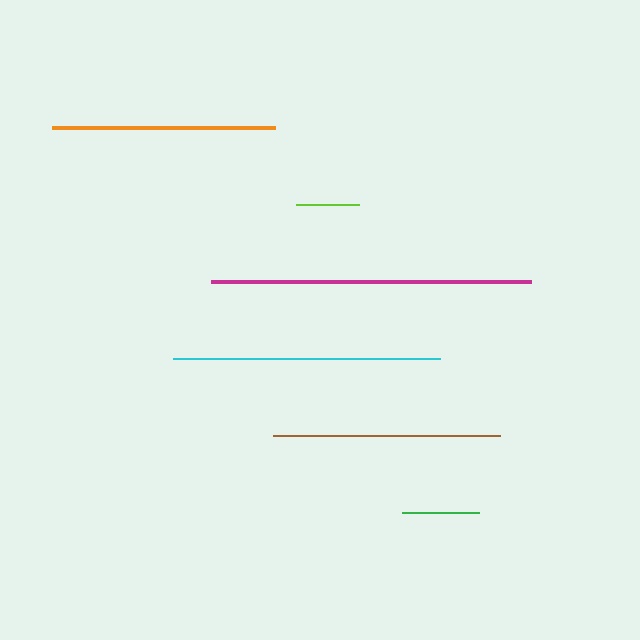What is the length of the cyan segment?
The cyan segment is approximately 267 pixels long.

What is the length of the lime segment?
The lime segment is approximately 63 pixels long.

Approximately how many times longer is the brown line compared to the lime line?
The brown line is approximately 3.6 times the length of the lime line.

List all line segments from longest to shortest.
From longest to shortest: magenta, cyan, brown, orange, green, lime.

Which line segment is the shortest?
The lime line is the shortest at approximately 63 pixels.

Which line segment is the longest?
The magenta line is the longest at approximately 320 pixels.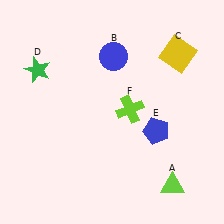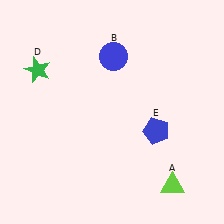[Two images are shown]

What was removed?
The yellow square (C), the lime cross (F) were removed in Image 2.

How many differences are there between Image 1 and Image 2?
There are 2 differences between the two images.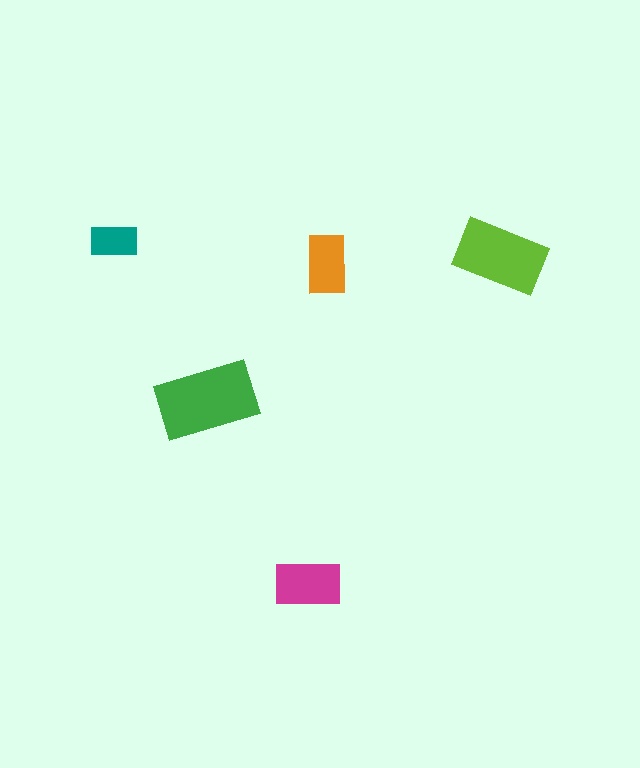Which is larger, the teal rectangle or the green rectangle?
The green one.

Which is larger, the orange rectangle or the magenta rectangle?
The magenta one.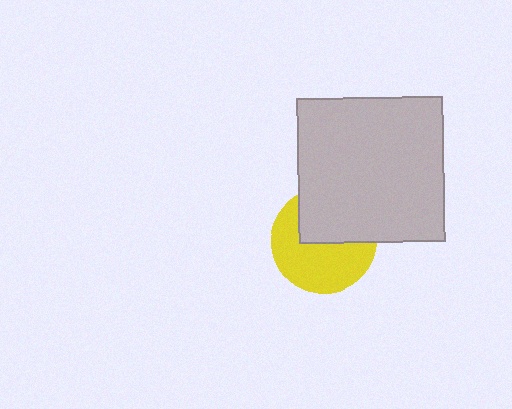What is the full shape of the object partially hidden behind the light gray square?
The partially hidden object is a yellow circle.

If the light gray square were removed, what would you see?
You would see the complete yellow circle.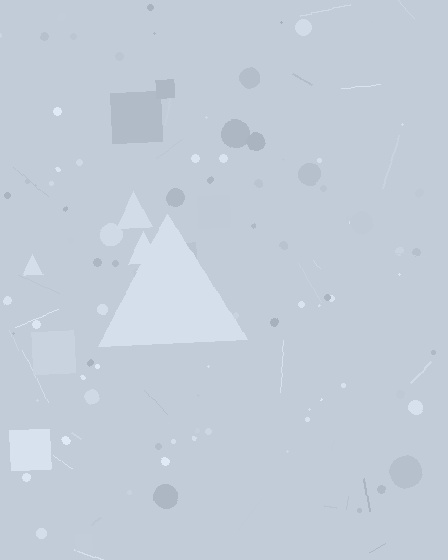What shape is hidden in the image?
A triangle is hidden in the image.